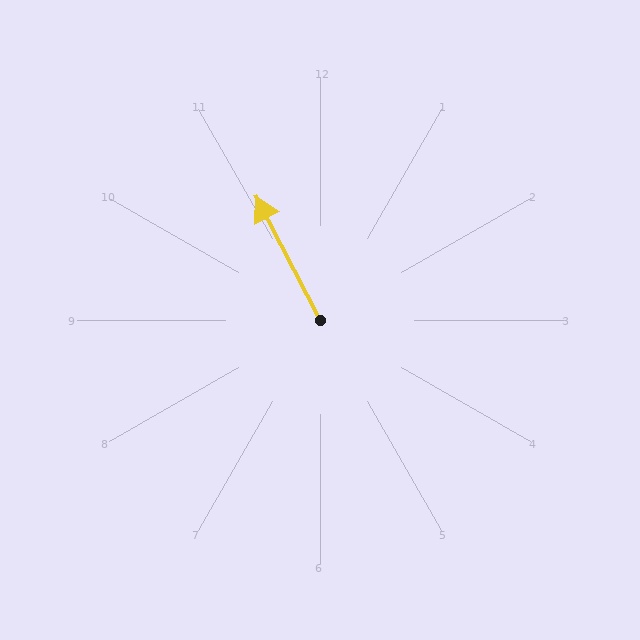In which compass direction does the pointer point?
Northwest.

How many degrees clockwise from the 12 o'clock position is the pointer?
Approximately 333 degrees.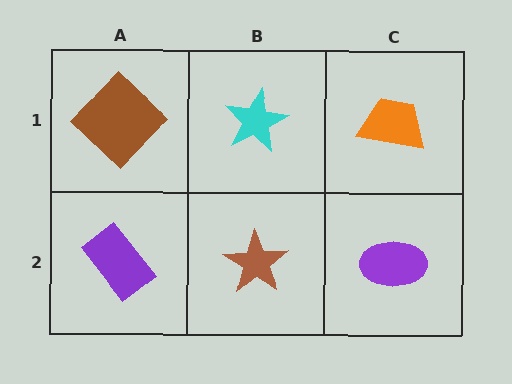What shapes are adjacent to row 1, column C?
A purple ellipse (row 2, column C), a cyan star (row 1, column B).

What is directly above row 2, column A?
A brown diamond.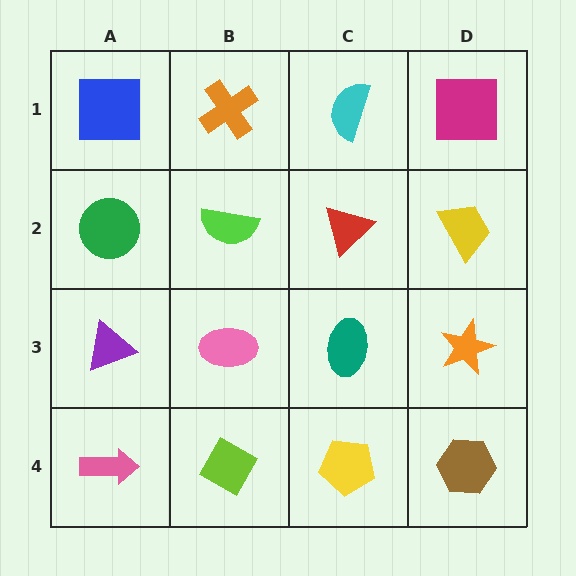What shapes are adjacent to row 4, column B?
A pink ellipse (row 3, column B), a pink arrow (row 4, column A), a yellow pentagon (row 4, column C).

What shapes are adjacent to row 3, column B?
A lime semicircle (row 2, column B), a lime diamond (row 4, column B), a purple triangle (row 3, column A), a teal ellipse (row 3, column C).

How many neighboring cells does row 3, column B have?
4.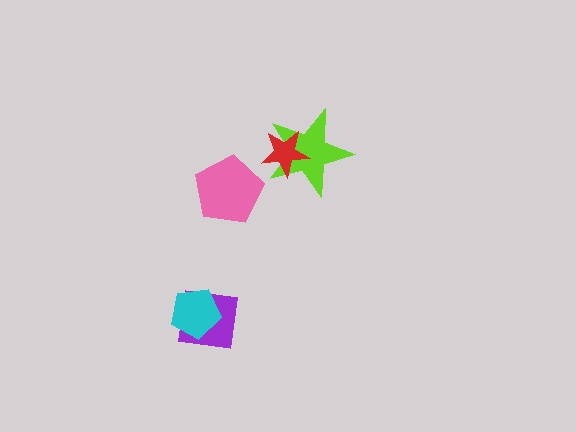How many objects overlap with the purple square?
1 object overlaps with the purple square.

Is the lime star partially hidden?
Yes, it is partially covered by another shape.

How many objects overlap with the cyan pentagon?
1 object overlaps with the cyan pentagon.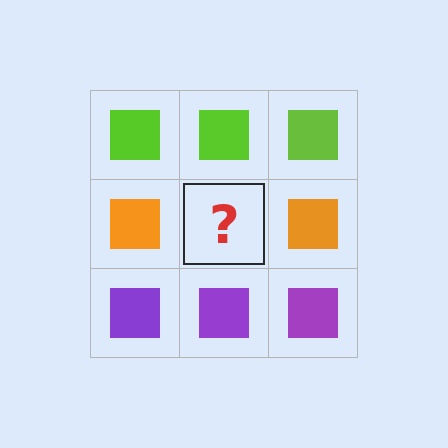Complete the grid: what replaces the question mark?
The question mark should be replaced with an orange square.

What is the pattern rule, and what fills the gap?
The rule is that each row has a consistent color. The gap should be filled with an orange square.